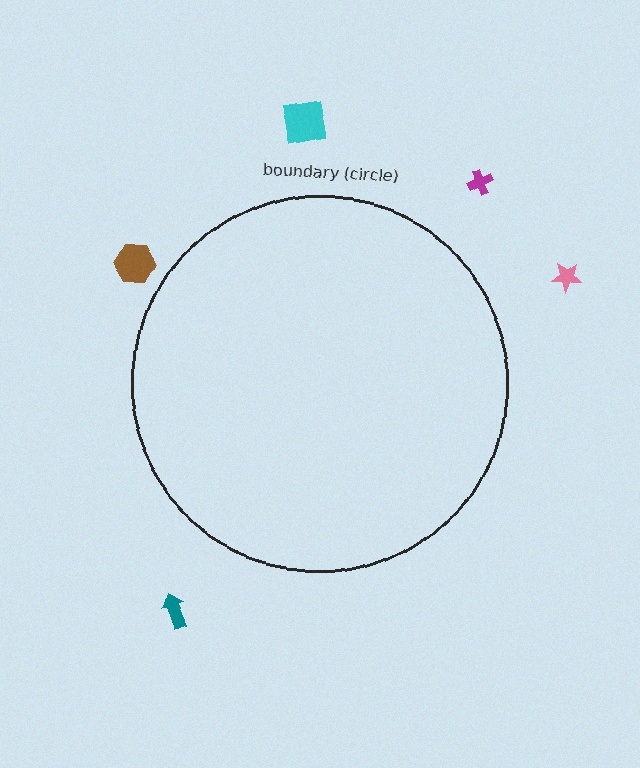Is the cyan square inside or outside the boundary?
Outside.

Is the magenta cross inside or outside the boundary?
Outside.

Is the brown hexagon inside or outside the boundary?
Outside.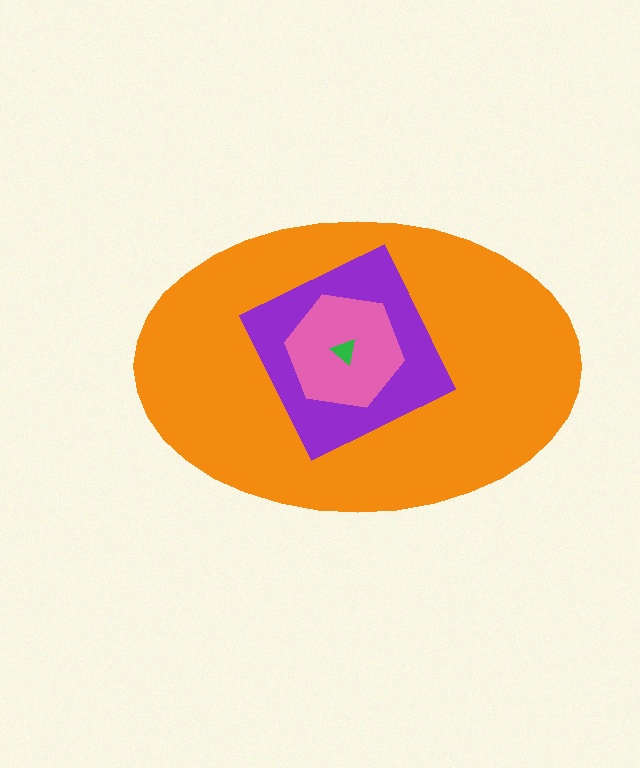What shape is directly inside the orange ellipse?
The purple diamond.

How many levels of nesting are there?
4.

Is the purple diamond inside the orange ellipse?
Yes.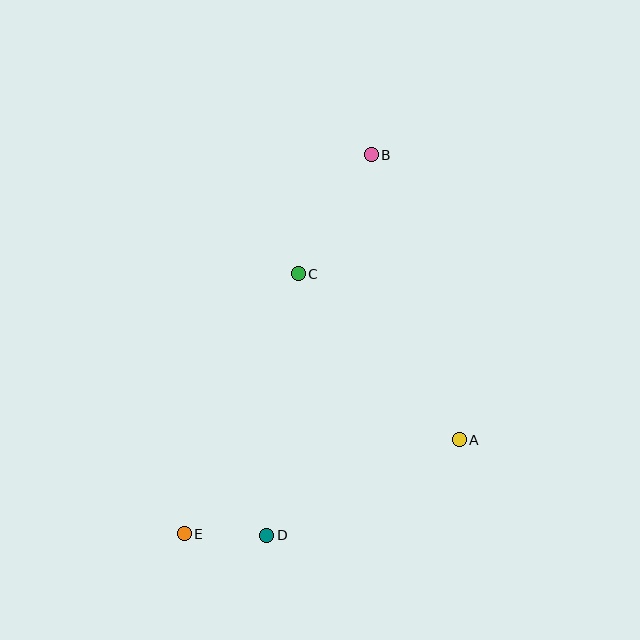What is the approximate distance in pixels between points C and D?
The distance between C and D is approximately 263 pixels.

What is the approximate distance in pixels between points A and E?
The distance between A and E is approximately 290 pixels.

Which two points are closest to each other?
Points D and E are closest to each other.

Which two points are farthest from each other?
Points B and E are farthest from each other.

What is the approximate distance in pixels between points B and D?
The distance between B and D is approximately 394 pixels.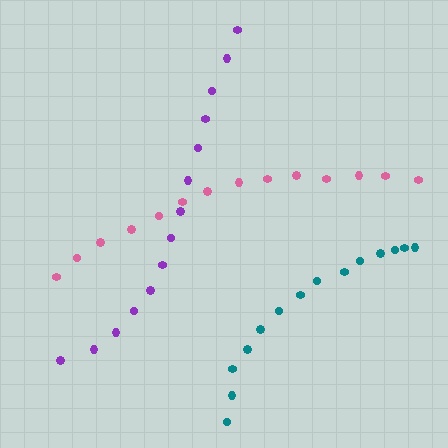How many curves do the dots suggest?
There are 3 distinct paths.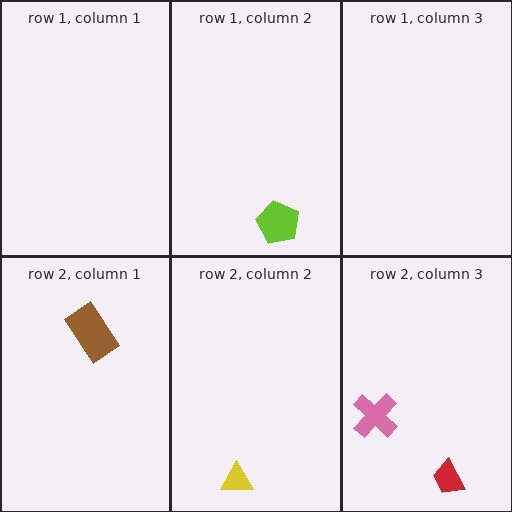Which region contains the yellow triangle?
The row 2, column 2 region.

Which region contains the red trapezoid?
The row 2, column 3 region.